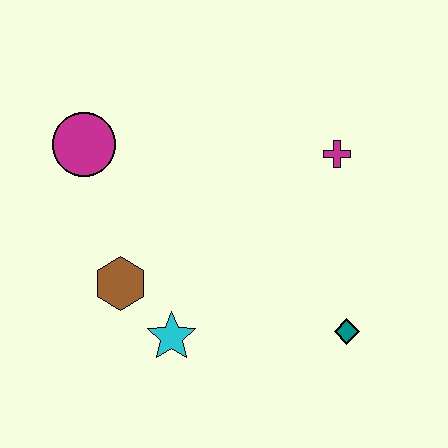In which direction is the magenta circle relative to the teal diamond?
The magenta circle is to the left of the teal diamond.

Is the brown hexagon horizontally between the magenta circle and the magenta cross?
Yes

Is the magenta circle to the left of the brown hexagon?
Yes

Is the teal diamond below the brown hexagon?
Yes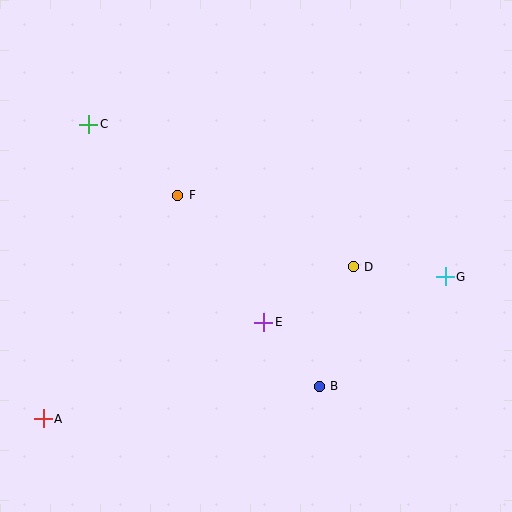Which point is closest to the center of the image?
Point E at (264, 322) is closest to the center.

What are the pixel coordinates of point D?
Point D is at (353, 267).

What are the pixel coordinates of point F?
Point F is at (178, 195).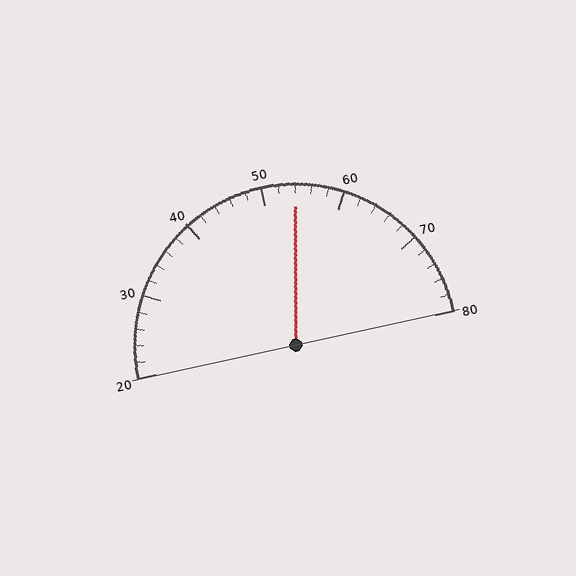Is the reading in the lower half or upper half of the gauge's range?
The reading is in the upper half of the range (20 to 80).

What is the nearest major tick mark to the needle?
The nearest major tick mark is 50.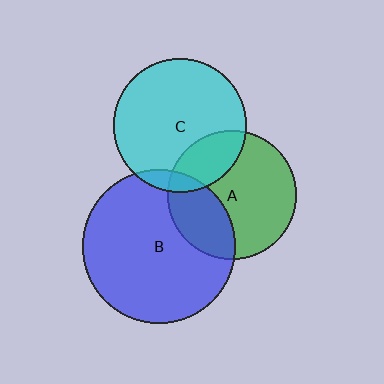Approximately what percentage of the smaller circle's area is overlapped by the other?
Approximately 25%.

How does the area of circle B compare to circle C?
Approximately 1.3 times.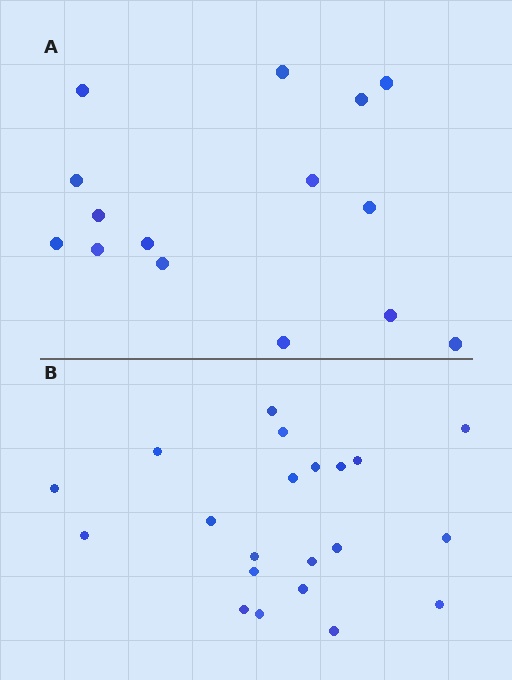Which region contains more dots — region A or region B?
Region B (the bottom region) has more dots.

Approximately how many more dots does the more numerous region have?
Region B has about 6 more dots than region A.